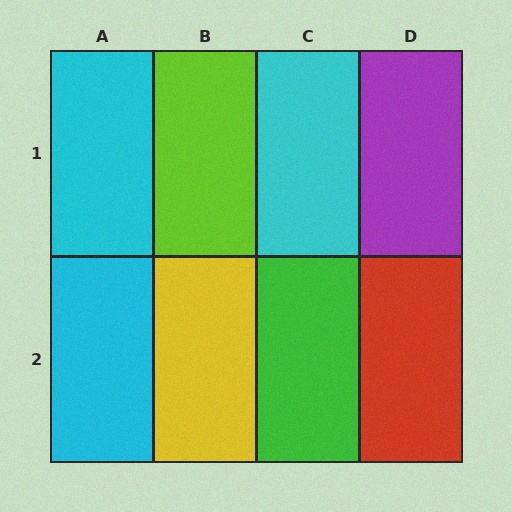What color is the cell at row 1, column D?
Purple.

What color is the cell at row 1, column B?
Lime.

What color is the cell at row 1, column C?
Cyan.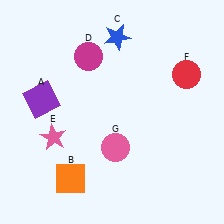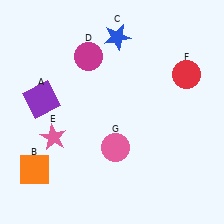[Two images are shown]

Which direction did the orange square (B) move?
The orange square (B) moved left.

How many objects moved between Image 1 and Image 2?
1 object moved between the two images.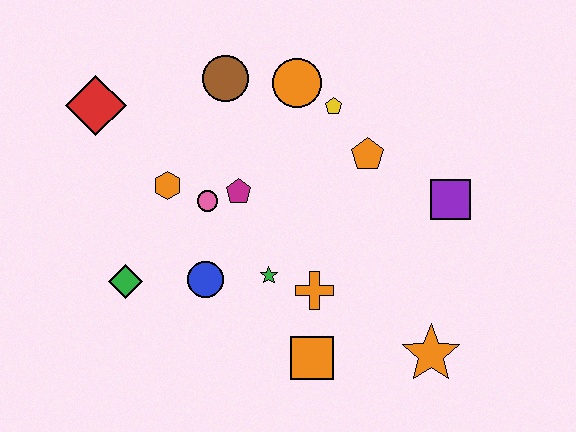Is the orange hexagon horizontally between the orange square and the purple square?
No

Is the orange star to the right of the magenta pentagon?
Yes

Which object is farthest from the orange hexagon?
The orange star is farthest from the orange hexagon.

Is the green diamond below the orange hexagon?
Yes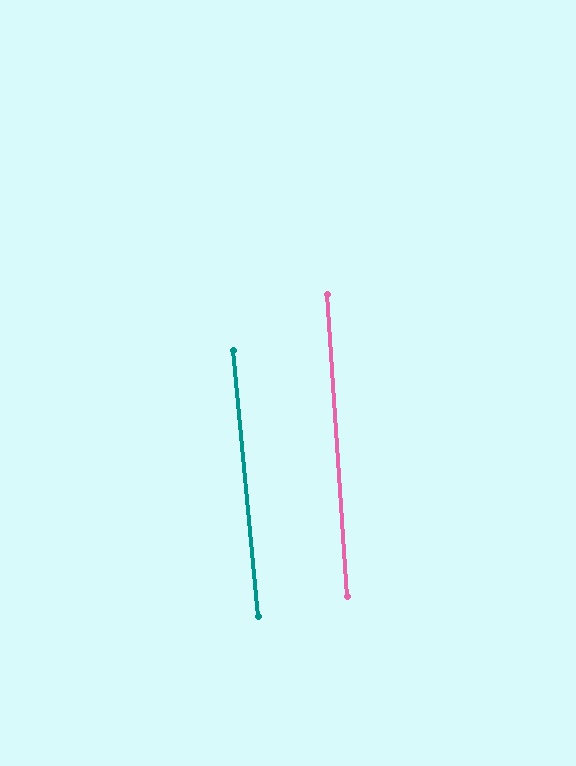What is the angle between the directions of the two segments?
Approximately 2 degrees.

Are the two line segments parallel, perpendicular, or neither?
Parallel — their directions differ by only 1.6°.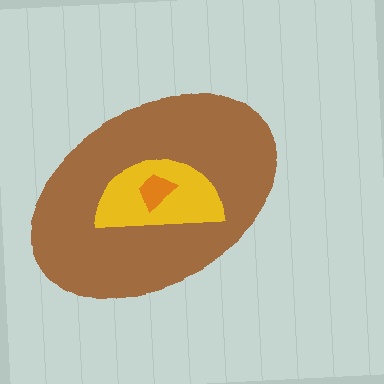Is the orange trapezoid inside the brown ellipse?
Yes.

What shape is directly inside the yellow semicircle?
The orange trapezoid.